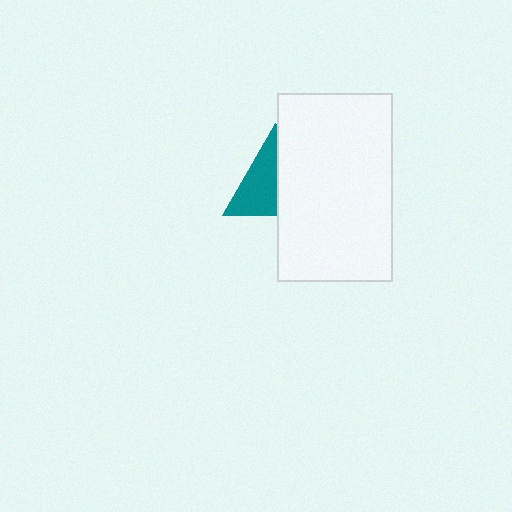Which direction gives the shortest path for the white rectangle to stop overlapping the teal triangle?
Moving right gives the shortest separation.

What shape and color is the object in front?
The object in front is a white rectangle.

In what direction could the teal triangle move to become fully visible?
The teal triangle could move left. That would shift it out from behind the white rectangle entirely.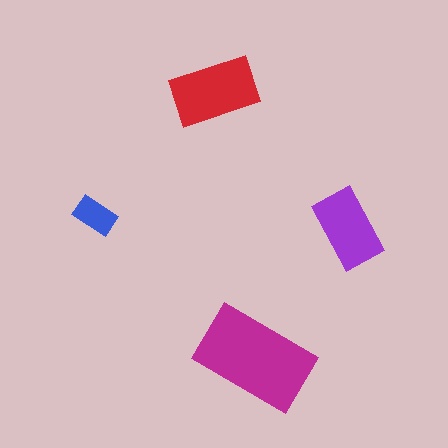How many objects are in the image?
There are 4 objects in the image.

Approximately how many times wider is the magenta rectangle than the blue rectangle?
About 2.5 times wider.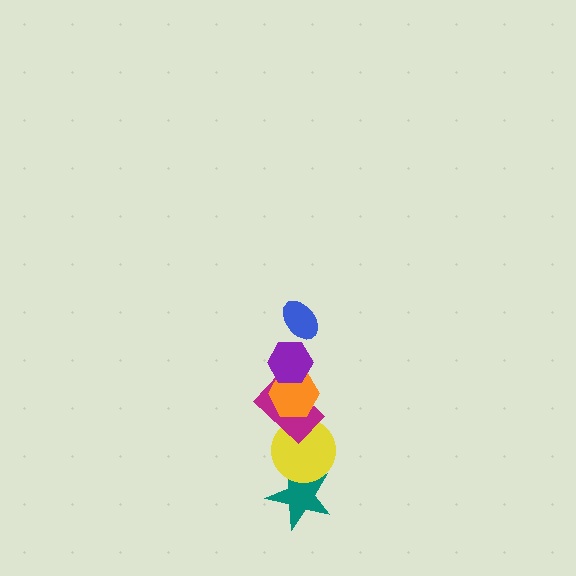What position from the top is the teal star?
The teal star is 6th from the top.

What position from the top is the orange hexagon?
The orange hexagon is 3rd from the top.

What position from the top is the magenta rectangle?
The magenta rectangle is 4th from the top.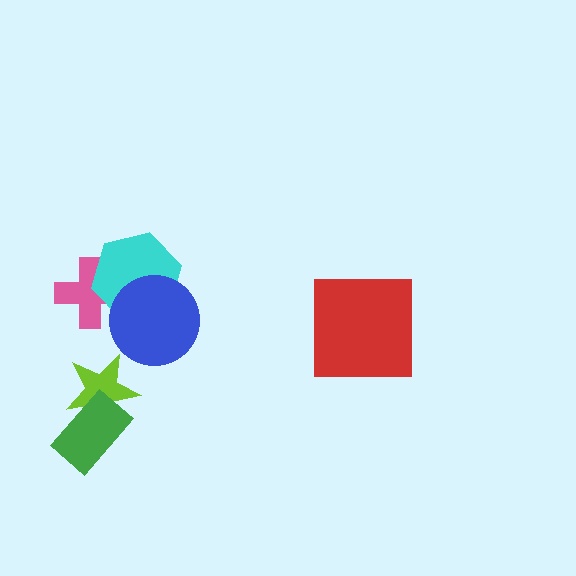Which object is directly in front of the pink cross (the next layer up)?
The cyan hexagon is directly in front of the pink cross.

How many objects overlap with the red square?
0 objects overlap with the red square.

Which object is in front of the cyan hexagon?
The blue circle is in front of the cyan hexagon.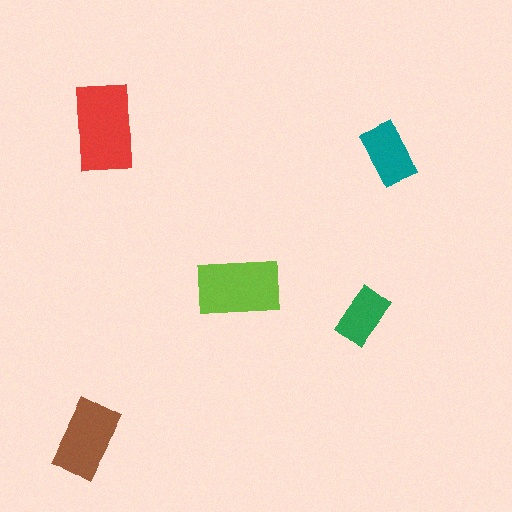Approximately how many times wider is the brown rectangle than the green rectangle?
About 1.5 times wider.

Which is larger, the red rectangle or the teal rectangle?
The red one.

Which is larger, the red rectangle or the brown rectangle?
The red one.